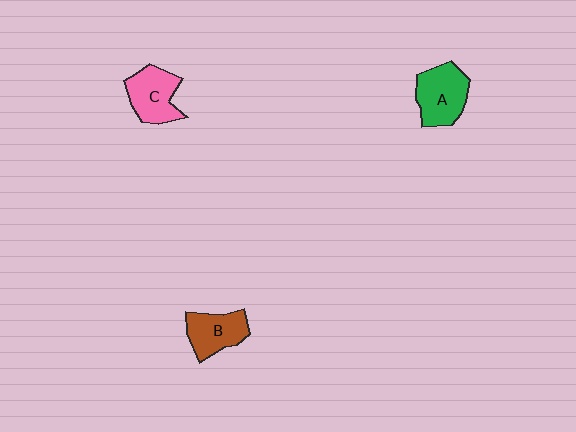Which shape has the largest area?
Shape A (green).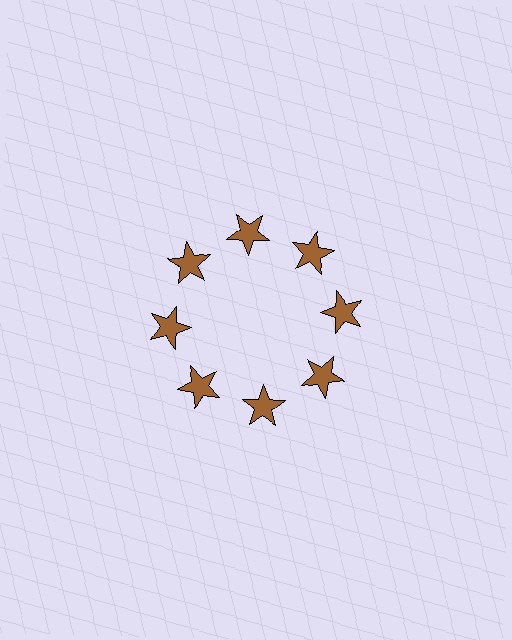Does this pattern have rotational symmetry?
Yes, this pattern has 8-fold rotational symmetry. It looks the same after rotating 45 degrees around the center.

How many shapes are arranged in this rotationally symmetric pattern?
There are 8 shapes, arranged in 8 groups of 1.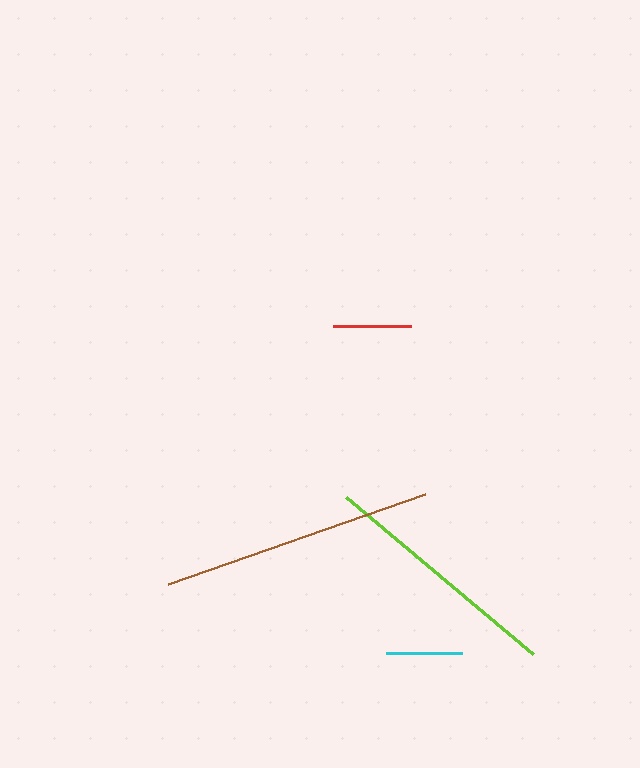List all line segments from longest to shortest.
From longest to shortest: brown, lime, red, cyan.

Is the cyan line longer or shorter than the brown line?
The brown line is longer than the cyan line.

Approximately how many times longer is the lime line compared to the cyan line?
The lime line is approximately 3.2 times the length of the cyan line.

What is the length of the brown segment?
The brown segment is approximately 273 pixels long.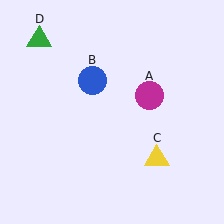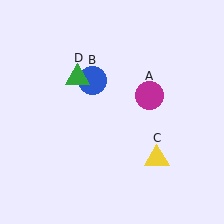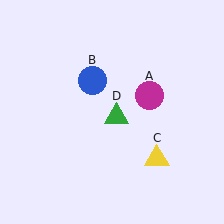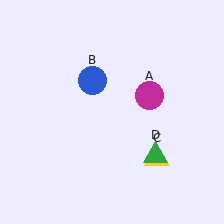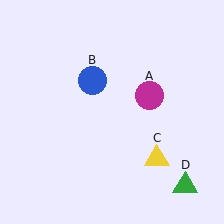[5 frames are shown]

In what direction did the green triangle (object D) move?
The green triangle (object D) moved down and to the right.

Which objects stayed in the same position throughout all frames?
Magenta circle (object A) and blue circle (object B) and yellow triangle (object C) remained stationary.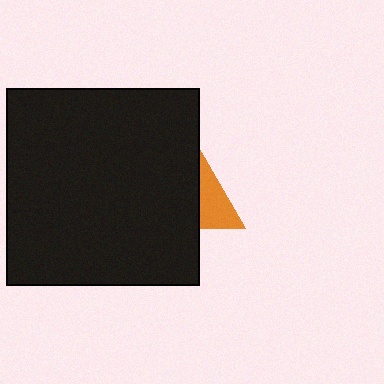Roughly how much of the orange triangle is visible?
A small part of it is visible (roughly 31%).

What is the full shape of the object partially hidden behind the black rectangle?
The partially hidden object is an orange triangle.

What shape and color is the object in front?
The object in front is a black rectangle.